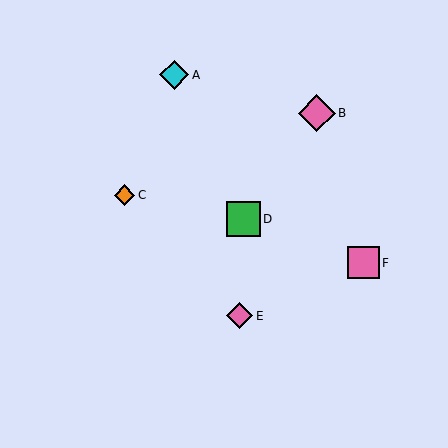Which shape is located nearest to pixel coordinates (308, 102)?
The pink diamond (labeled B) at (317, 113) is nearest to that location.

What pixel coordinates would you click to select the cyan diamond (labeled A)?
Click at (174, 75) to select the cyan diamond A.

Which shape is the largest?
The pink diamond (labeled B) is the largest.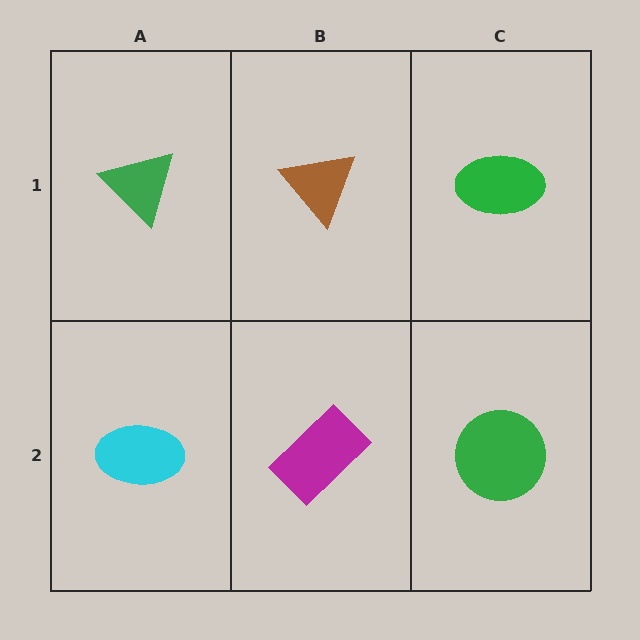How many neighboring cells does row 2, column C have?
2.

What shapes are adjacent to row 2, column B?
A brown triangle (row 1, column B), a cyan ellipse (row 2, column A), a green circle (row 2, column C).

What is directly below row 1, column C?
A green circle.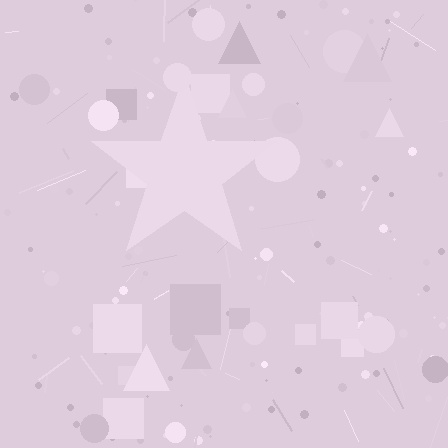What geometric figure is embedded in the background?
A star is embedded in the background.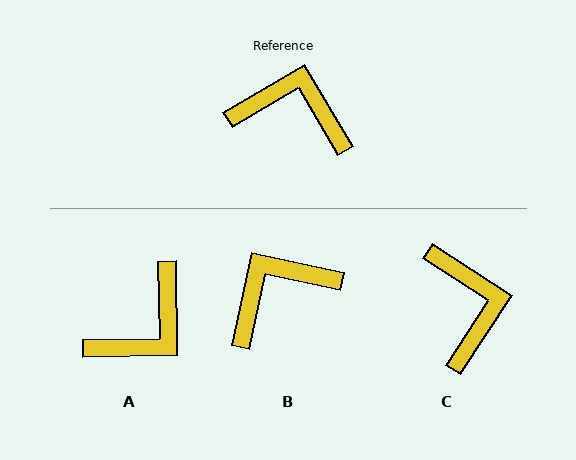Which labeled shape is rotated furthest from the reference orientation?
A, about 119 degrees away.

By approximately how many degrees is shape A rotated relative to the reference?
Approximately 119 degrees clockwise.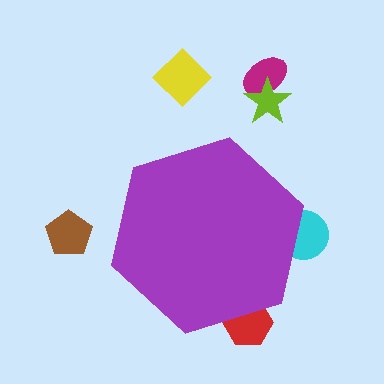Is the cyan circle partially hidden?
Yes, the cyan circle is partially hidden behind the purple hexagon.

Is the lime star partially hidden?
No, the lime star is fully visible.